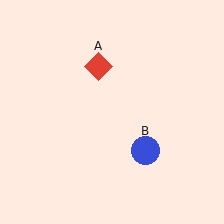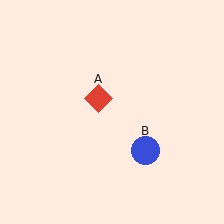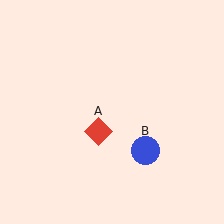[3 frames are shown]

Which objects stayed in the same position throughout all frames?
Blue circle (object B) remained stationary.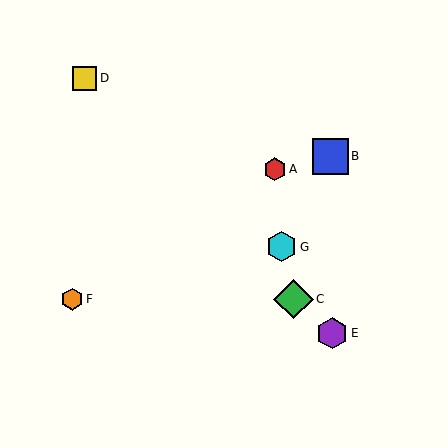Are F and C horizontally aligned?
Yes, both are at y≈299.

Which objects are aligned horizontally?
Objects C, F are aligned horizontally.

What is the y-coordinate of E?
Object E is at y≈333.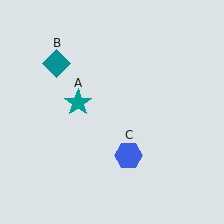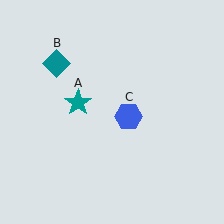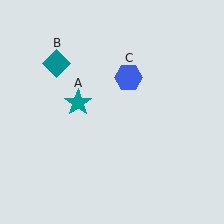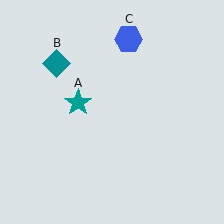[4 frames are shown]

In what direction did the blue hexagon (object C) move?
The blue hexagon (object C) moved up.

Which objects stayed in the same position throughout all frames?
Teal star (object A) and teal diamond (object B) remained stationary.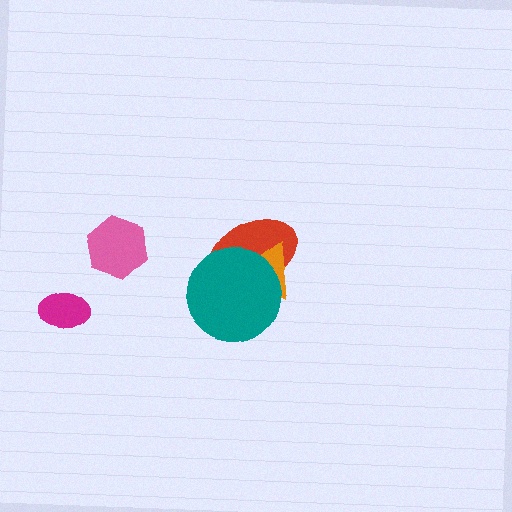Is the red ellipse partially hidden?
Yes, it is partially covered by another shape.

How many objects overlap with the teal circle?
2 objects overlap with the teal circle.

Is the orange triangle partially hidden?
Yes, it is partially covered by another shape.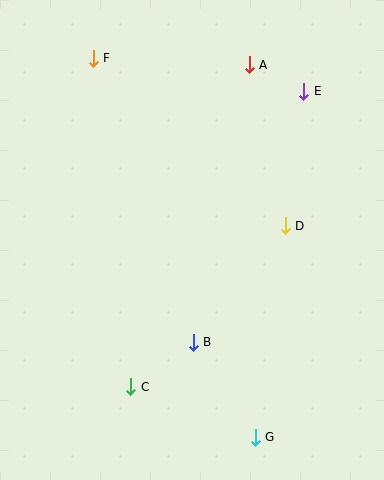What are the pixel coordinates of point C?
Point C is at (131, 387).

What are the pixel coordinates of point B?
Point B is at (193, 342).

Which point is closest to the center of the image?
Point D at (285, 226) is closest to the center.